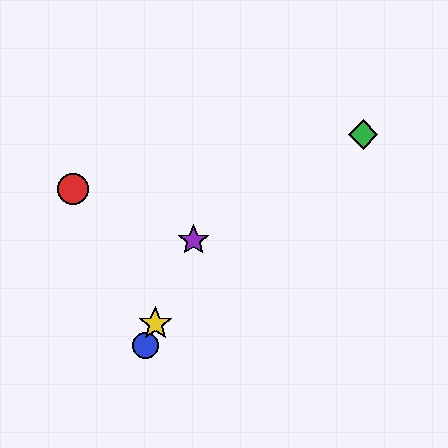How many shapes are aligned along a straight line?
3 shapes (the blue circle, the yellow star, the purple star) are aligned along a straight line.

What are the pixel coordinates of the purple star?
The purple star is at (194, 240).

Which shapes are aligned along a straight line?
The blue circle, the yellow star, the purple star are aligned along a straight line.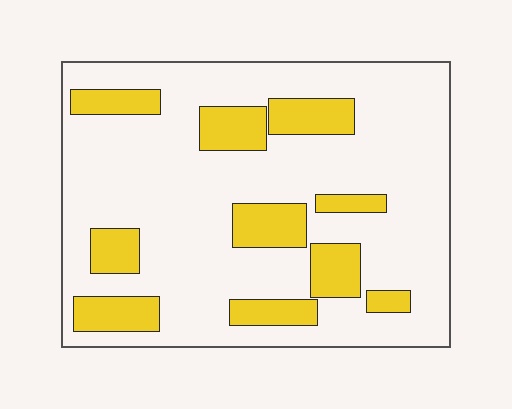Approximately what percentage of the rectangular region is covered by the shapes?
Approximately 20%.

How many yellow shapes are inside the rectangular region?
10.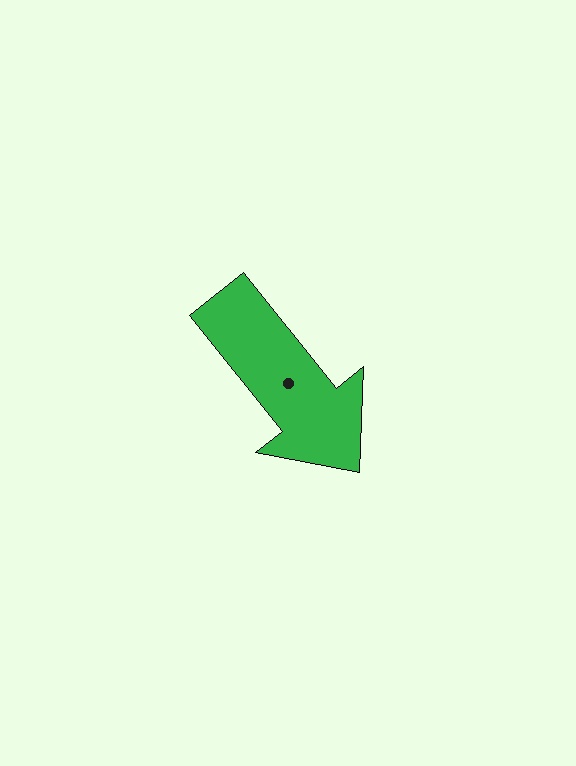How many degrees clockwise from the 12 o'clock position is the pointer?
Approximately 141 degrees.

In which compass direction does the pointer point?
Southeast.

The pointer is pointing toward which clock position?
Roughly 5 o'clock.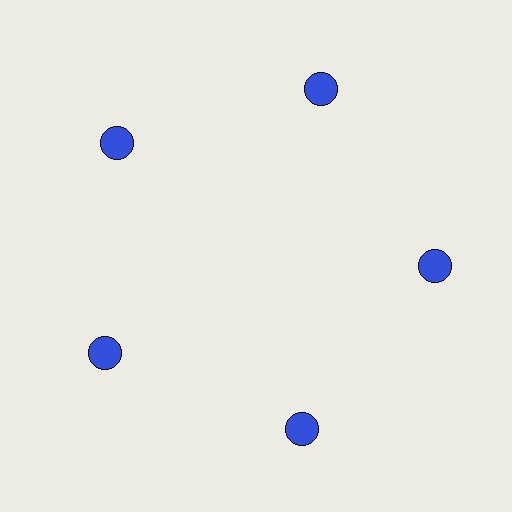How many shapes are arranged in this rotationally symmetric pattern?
There are 5 shapes, arranged in 5 groups of 1.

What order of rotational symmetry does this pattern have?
This pattern has 5-fold rotational symmetry.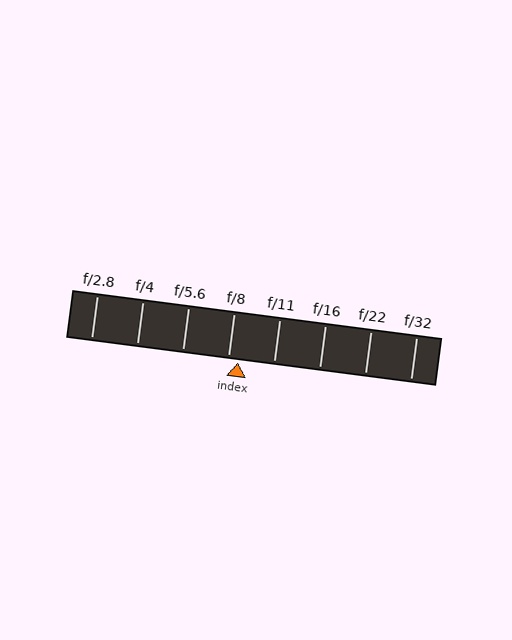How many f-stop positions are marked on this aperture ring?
There are 8 f-stop positions marked.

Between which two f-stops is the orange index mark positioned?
The index mark is between f/8 and f/11.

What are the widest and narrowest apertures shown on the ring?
The widest aperture shown is f/2.8 and the narrowest is f/32.